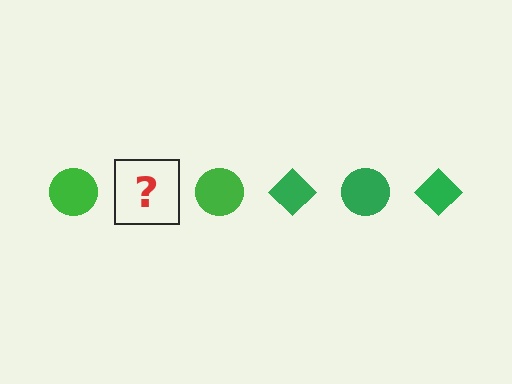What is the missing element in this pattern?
The missing element is a green diamond.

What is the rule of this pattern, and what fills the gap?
The rule is that the pattern cycles through circle, diamond shapes in green. The gap should be filled with a green diamond.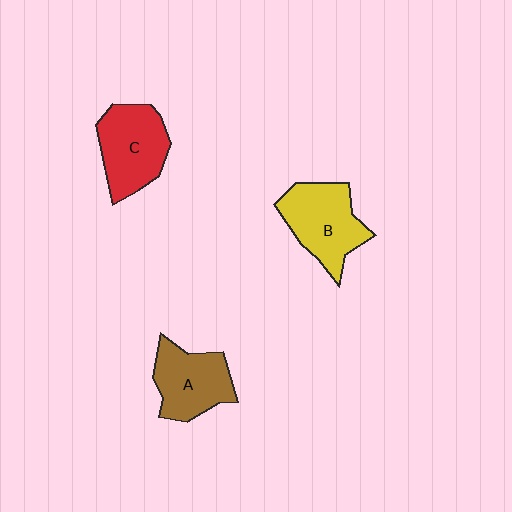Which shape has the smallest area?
Shape A (brown).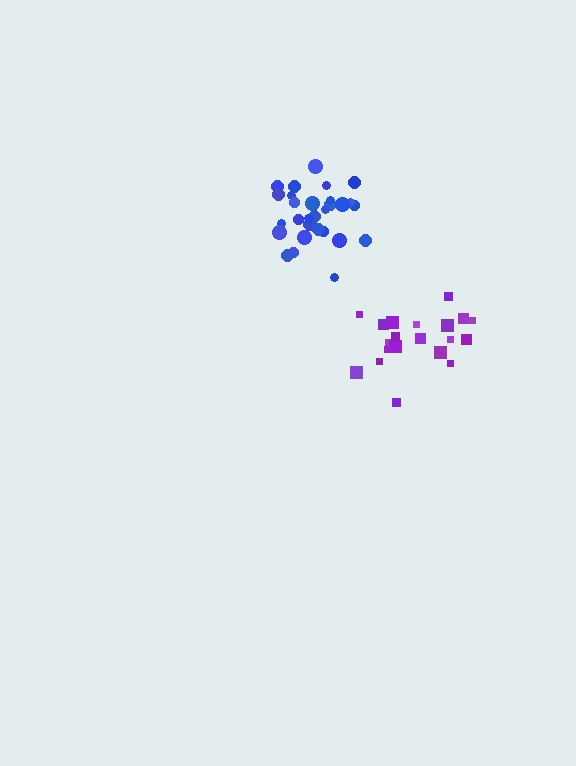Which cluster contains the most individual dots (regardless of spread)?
Blue (30).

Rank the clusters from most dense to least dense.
blue, purple.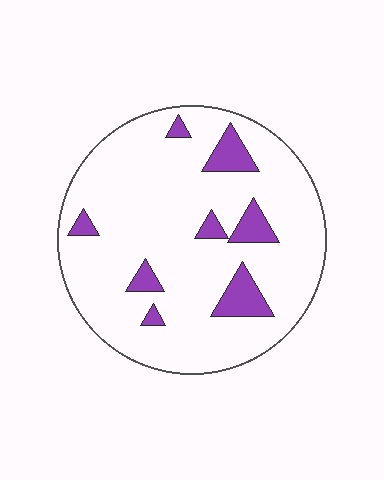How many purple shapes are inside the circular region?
8.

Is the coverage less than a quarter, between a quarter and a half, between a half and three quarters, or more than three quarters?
Less than a quarter.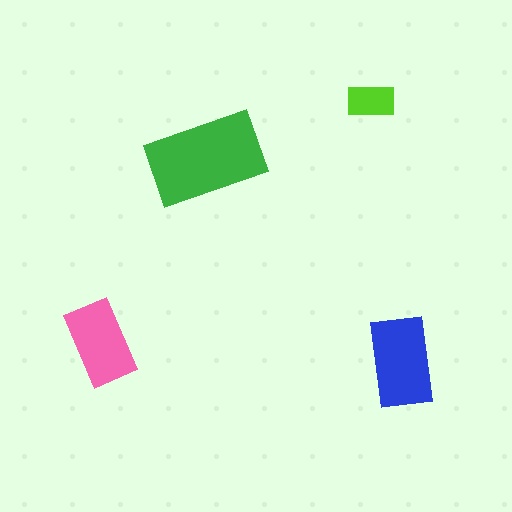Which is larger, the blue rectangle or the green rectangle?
The green one.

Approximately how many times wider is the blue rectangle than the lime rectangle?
About 2 times wider.